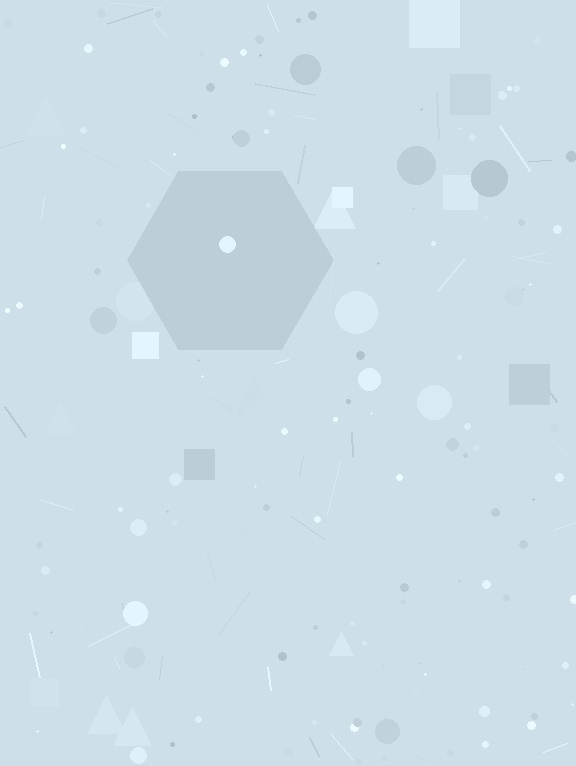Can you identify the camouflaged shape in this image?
The camouflaged shape is a hexagon.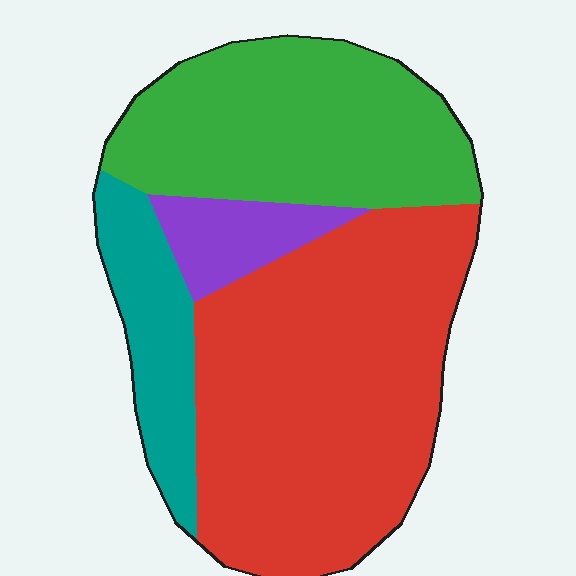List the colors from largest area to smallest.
From largest to smallest: red, green, teal, purple.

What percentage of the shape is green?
Green takes up about one third (1/3) of the shape.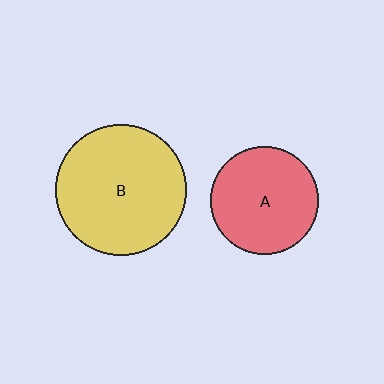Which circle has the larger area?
Circle B (yellow).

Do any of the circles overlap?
No, none of the circles overlap.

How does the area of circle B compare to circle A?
Approximately 1.5 times.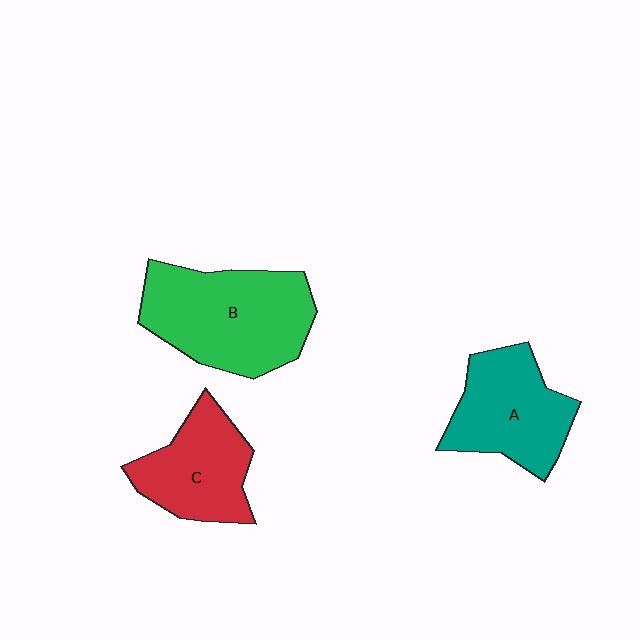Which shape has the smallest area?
Shape C (red).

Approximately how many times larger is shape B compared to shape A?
Approximately 1.3 times.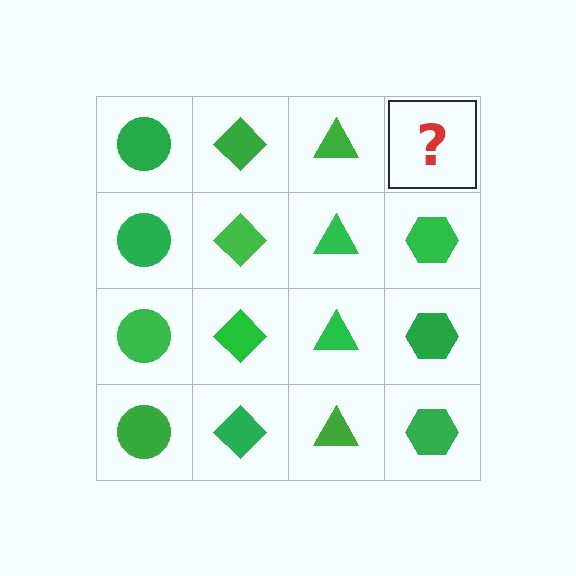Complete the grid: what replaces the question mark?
The question mark should be replaced with a green hexagon.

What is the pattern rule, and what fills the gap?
The rule is that each column has a consistent shape. The gap should be filled with a green hexagon.